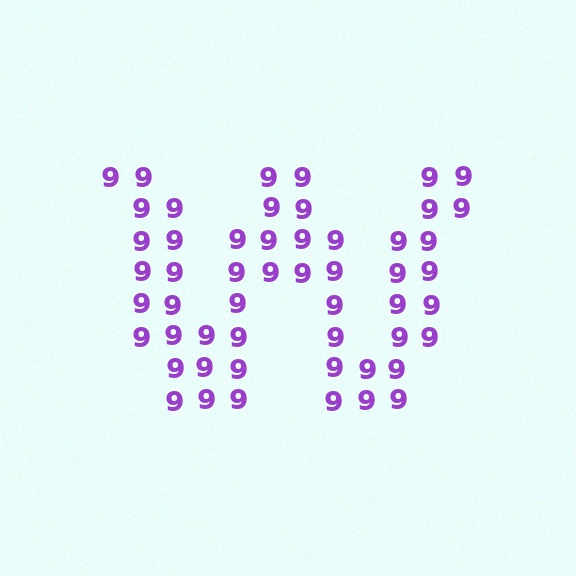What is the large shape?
The large shape is the letter W.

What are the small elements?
The small elements are digit 9's.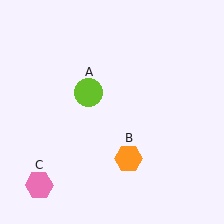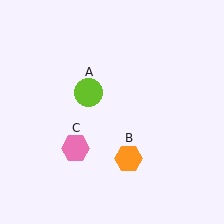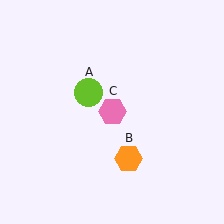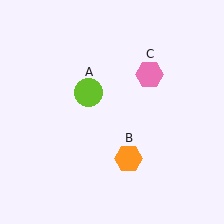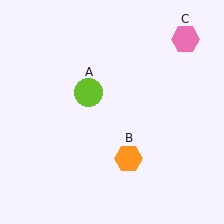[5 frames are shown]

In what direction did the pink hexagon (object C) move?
The pink hexagon (object C) moved up and to the right.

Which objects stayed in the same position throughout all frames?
Lime circle (object A) and orange hexagon (object B) remained stationary.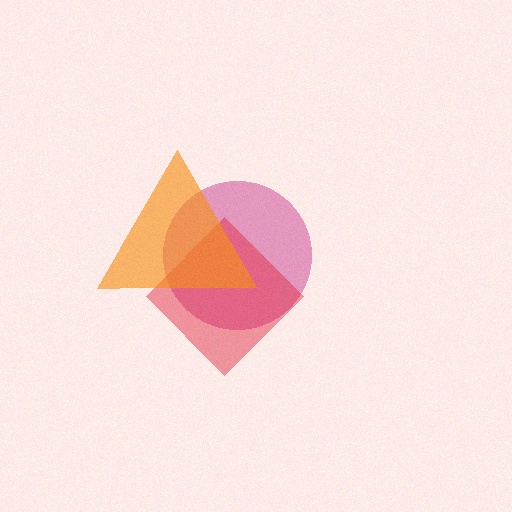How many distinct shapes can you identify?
There are 3 distinct shapes: a magenta circle, a red diamond, an orange triangle.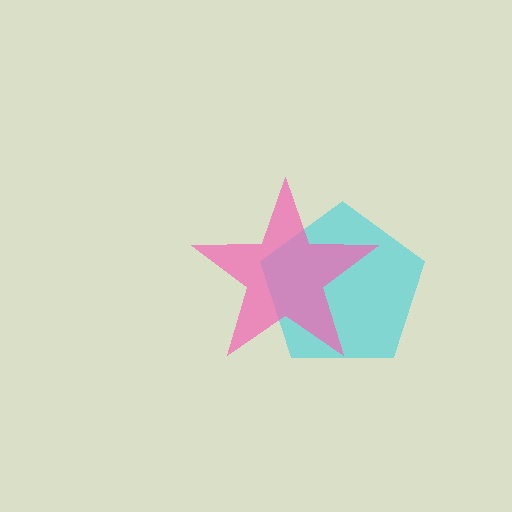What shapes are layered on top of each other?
The layered shapes are: a cyan pentagon, a pink star.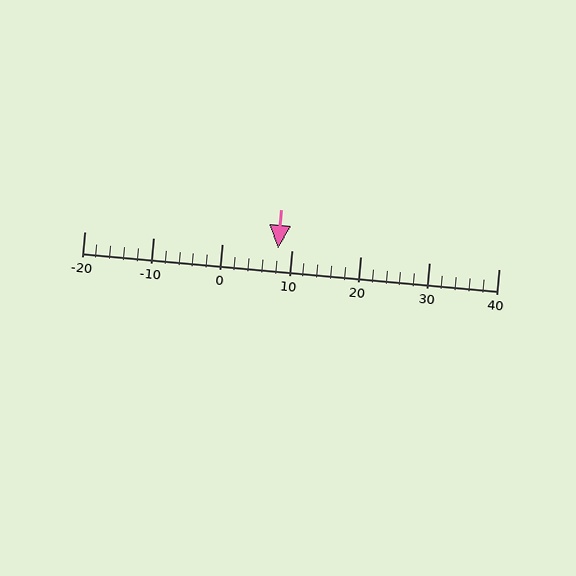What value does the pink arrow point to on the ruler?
The pink arrow points to approximately 8.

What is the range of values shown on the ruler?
The ruler shows values from -20 to 40.